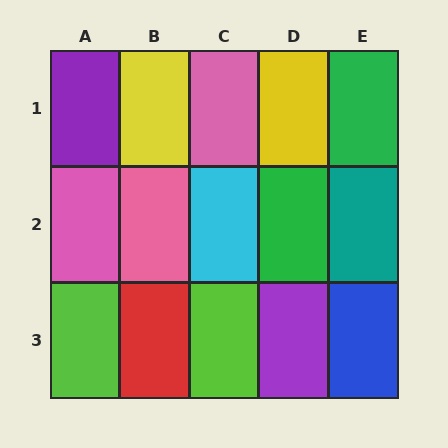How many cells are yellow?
2 cells are yellow.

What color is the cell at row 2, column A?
Pink.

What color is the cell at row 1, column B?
Yellow.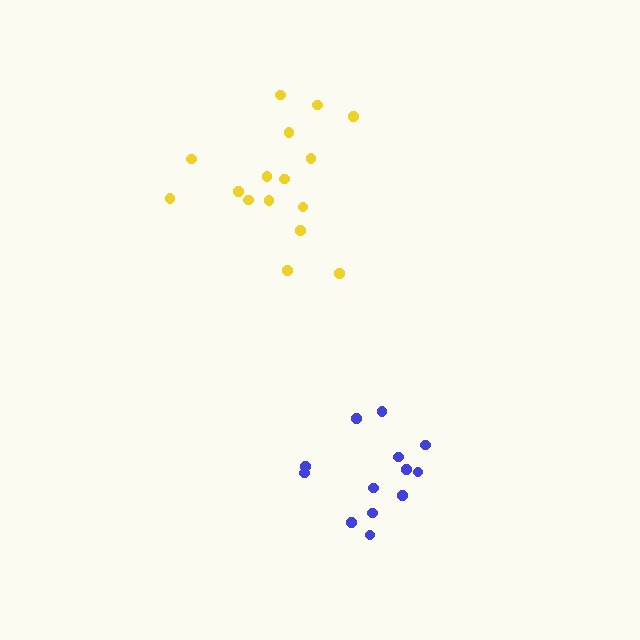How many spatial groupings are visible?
There are 2 spatial groupings.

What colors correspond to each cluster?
The clusters are colored: blue, yellow.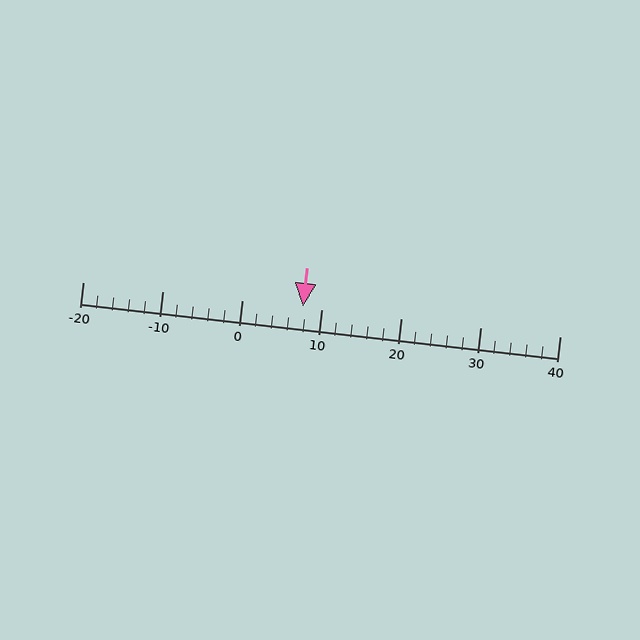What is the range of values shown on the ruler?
The ruler shows values from -20 to 40.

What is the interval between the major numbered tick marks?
The major tick marks are spaced 10 units apart.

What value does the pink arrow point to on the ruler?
The pink arrow points to approximately 8.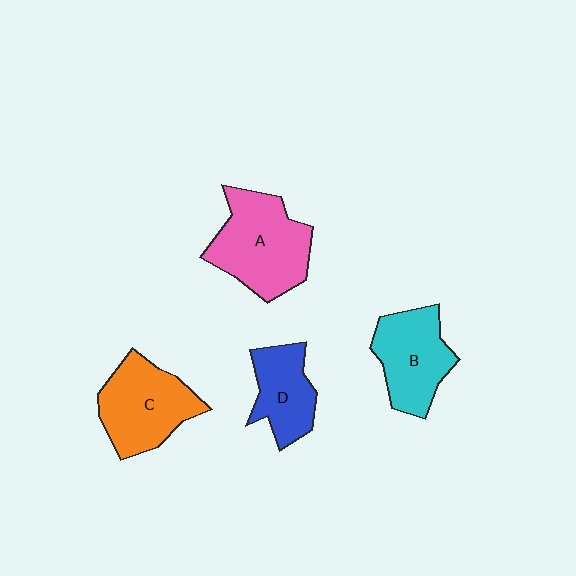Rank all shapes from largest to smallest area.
From largest to smallest: A (pink), C (orange), B (cyan), D (blue).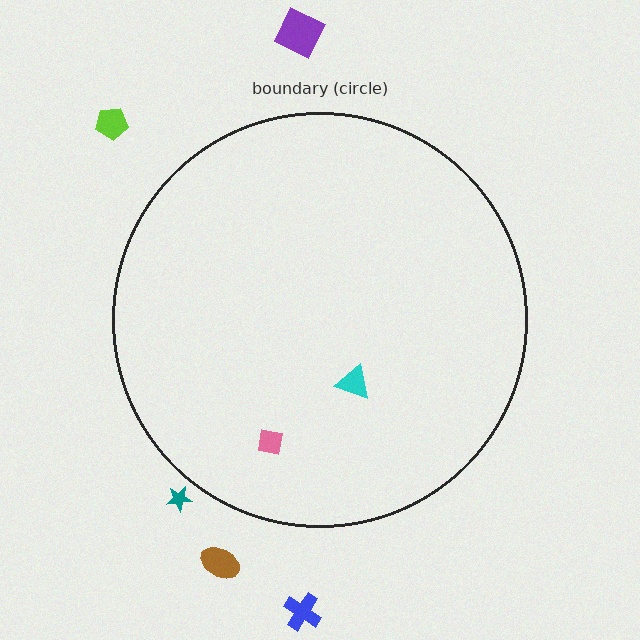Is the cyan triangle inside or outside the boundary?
Inside.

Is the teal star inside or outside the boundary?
Outside.